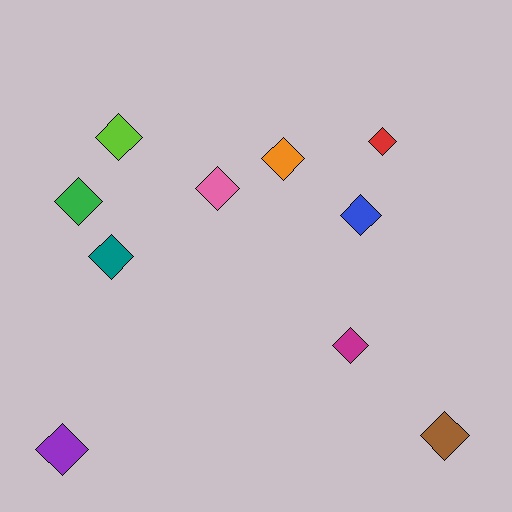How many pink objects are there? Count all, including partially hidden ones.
There is 1 pink object.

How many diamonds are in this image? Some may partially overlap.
There are 10 diamonds.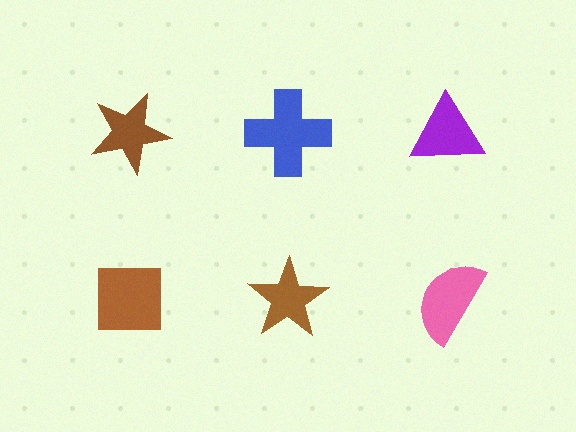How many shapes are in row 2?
3 shapes.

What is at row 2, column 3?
A pink semicircle.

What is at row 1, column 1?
A brown star.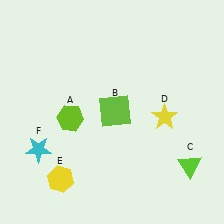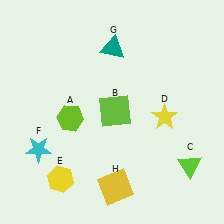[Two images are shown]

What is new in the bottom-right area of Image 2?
A yellow square (H) was added in the bottom-right area of Image 2.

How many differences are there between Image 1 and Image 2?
There are 2 differences between the two images.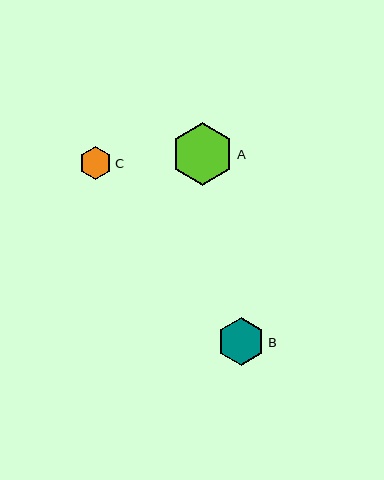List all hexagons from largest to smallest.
From largest to smallest: A, B, C.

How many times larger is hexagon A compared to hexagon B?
Hexagon A is approximately 1.3 times the size of hexagon B.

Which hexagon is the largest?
Hexagon A is the largest with a size of approximately 63 pixels.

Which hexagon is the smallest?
Hexagon C is the smallest with a size of approximately 33 pixels.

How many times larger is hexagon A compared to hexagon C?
Hexagon A is approximately 1.9 times the size of hexagon C.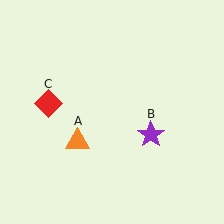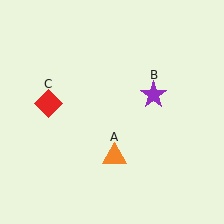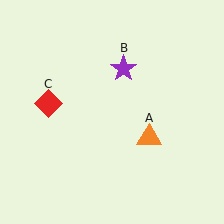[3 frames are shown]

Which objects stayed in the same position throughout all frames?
Red diamond (object C) remained stationary.